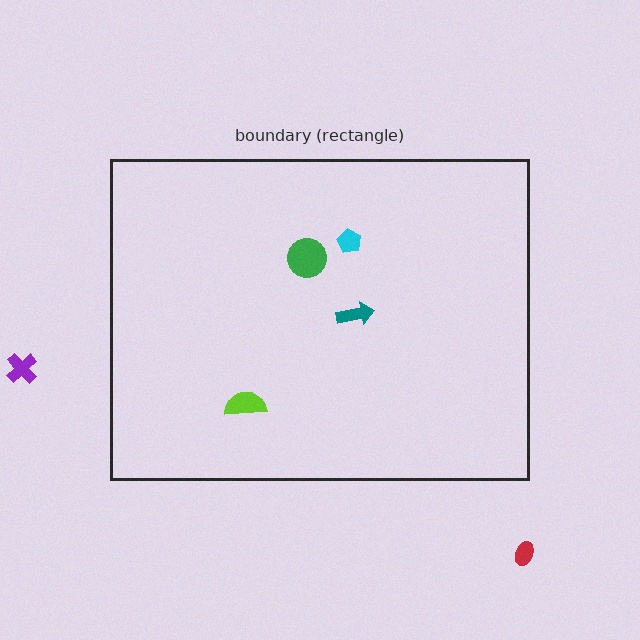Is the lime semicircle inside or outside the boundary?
Inside.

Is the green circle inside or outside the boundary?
Inside.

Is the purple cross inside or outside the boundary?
Outside.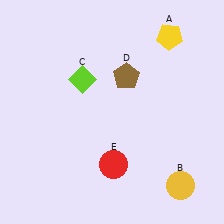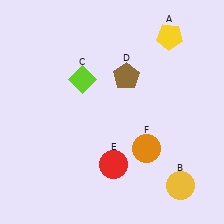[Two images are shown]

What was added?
An orange circle (F) was added in Image 2.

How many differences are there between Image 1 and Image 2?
There is 1 difference between the two images.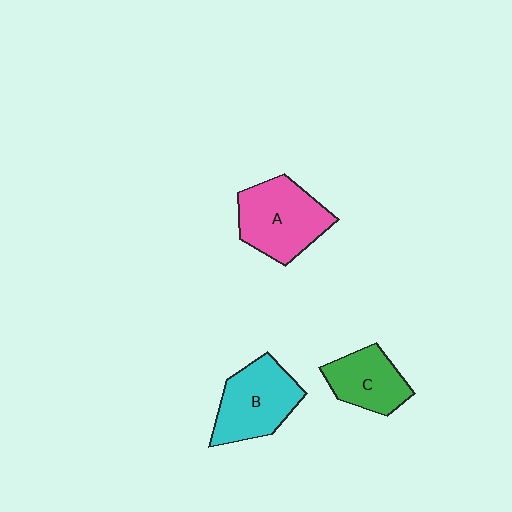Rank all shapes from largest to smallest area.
From largest to smallest: A (pink), B (cyan), C (green).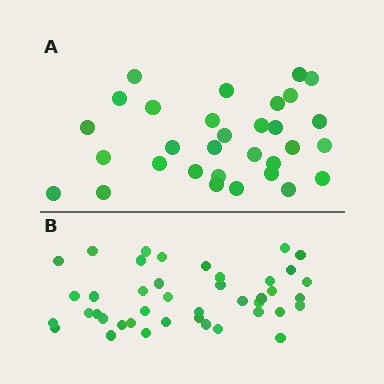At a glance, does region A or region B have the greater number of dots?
Region B (the bottom region) has more dots.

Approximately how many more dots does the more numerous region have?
Region B has roughly 12 or so more dots than region A.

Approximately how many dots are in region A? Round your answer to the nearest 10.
About 30 dots. (The exact count is 31, which rounds to 30.)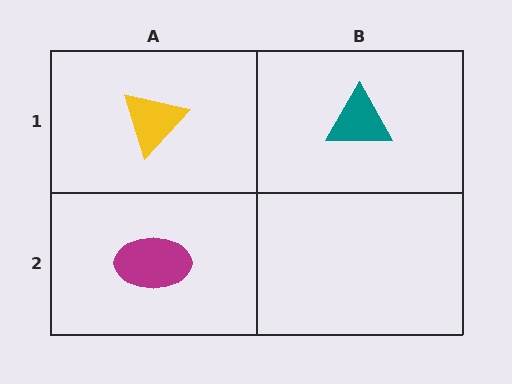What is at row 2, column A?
A magenta ellipse.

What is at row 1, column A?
A yellow triangle.